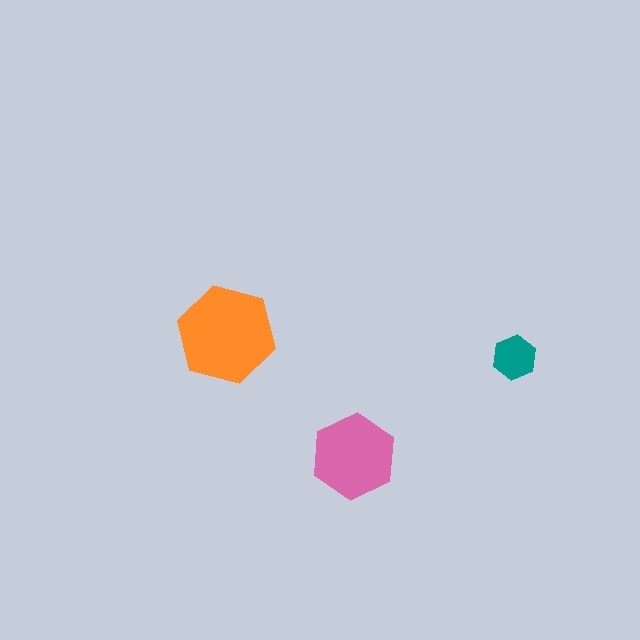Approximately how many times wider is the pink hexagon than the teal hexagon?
About 2 times wider.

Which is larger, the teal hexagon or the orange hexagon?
The orange one.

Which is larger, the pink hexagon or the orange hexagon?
The orange one.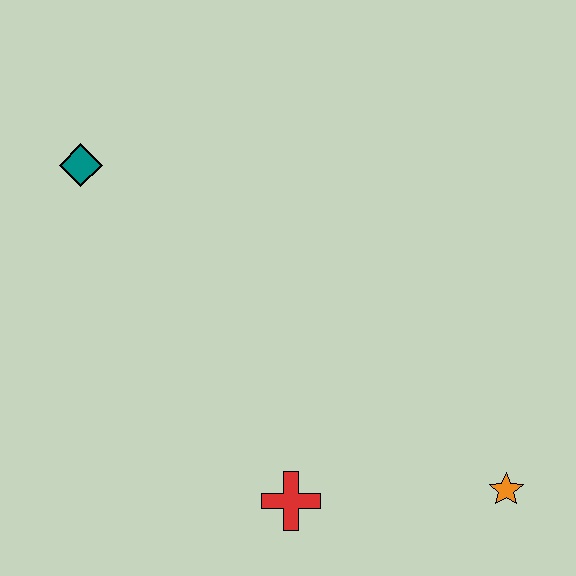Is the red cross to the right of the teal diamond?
Yes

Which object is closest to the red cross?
The orange star is closest to the red cross.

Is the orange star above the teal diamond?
No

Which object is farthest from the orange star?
The teal diamond is farthest from the orange star.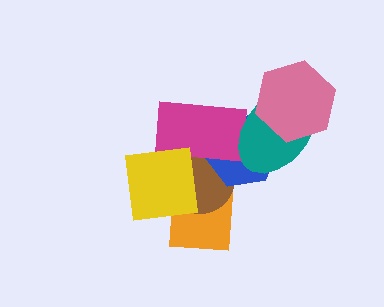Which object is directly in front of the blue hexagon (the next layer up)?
The magenta rectangle is directly in front of the blue hexagon.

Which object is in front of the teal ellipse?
The pink hexagon is in front of the teal ellipse.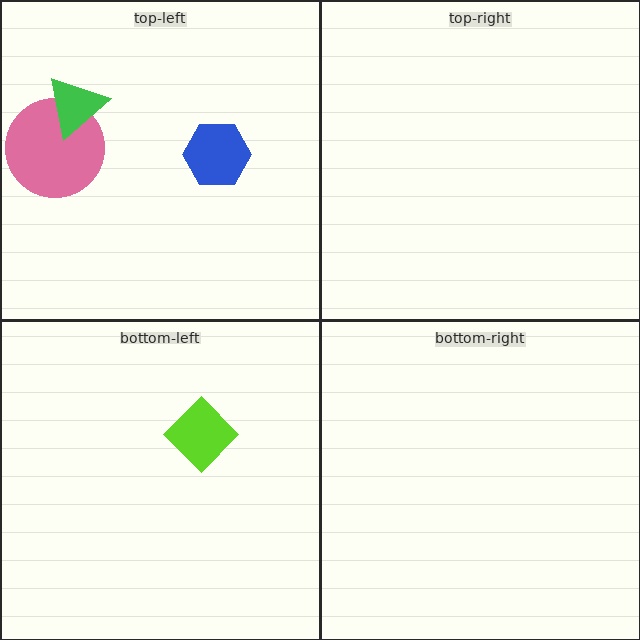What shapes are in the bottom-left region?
The lime diamond.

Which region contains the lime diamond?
The bottom-left region.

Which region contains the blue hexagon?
The top-left region.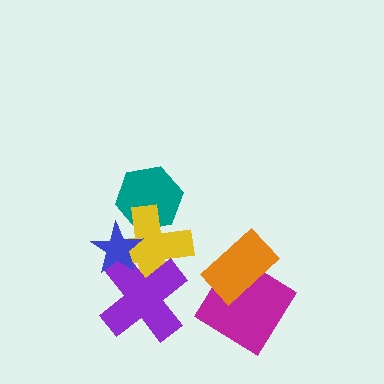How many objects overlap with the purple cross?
2 objects overlap with the purple cross.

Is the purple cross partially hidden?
Yes, it is partially covered by another shape.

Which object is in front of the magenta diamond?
The orange rectangle is in front of the magenta diamond.